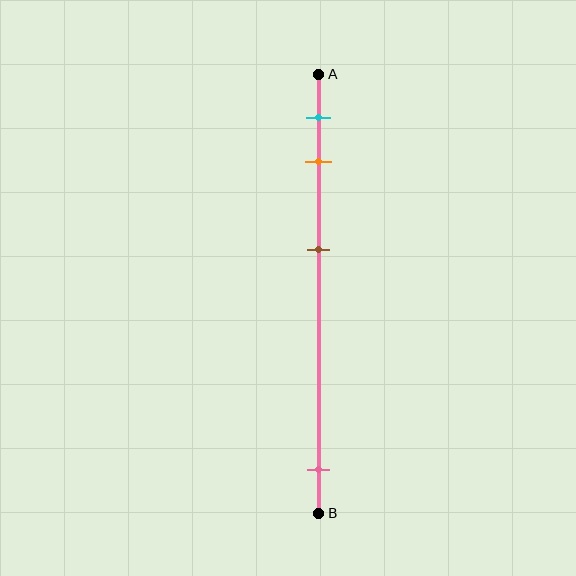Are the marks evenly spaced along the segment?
No, the marks are not evenly spaced.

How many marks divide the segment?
There are 4 marks dividing the segment.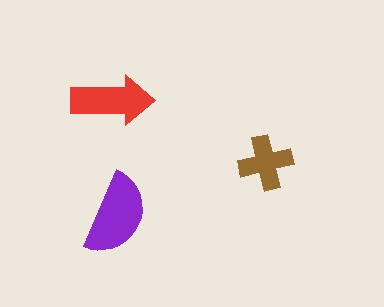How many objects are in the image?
There are 3 objects in the image.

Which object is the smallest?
The brown cross.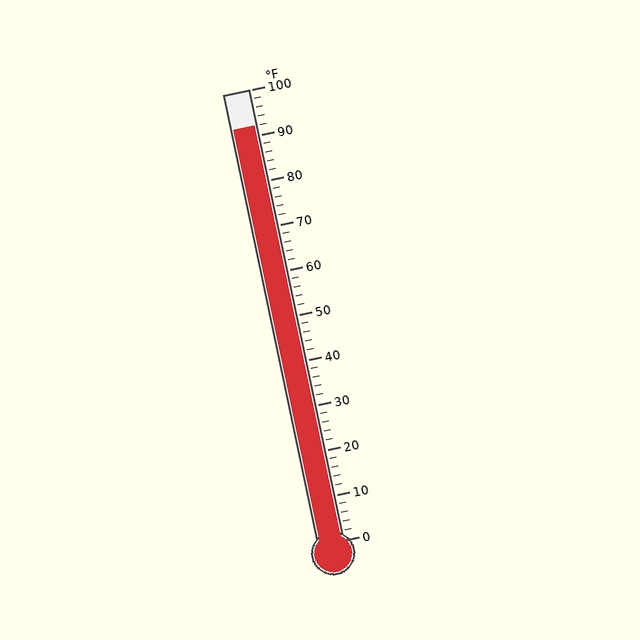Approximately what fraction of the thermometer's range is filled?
The thermometer is filled to approximately 90% of its range.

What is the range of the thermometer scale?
The thermometer scale ranges from 0°F to 100°F.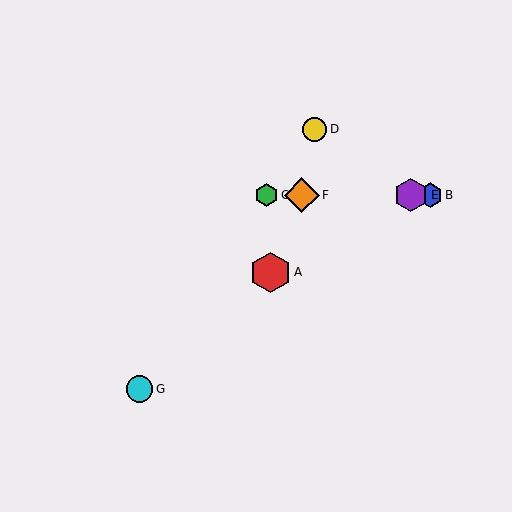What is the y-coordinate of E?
Object E is at y≈195.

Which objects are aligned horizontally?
Objects B, C, E, F are aligned horizontally.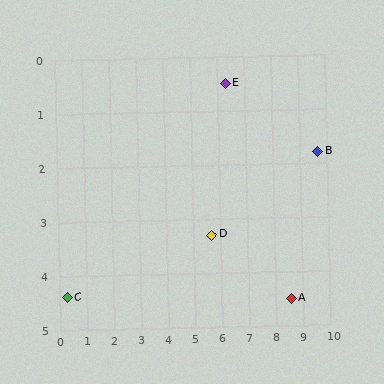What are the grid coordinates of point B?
Point B is at approximately (9.7, 1.8).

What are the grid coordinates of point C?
Point C is at approximately (0.3, 4.4).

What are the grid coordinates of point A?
Point A is at approximately (8.6, 4.5).